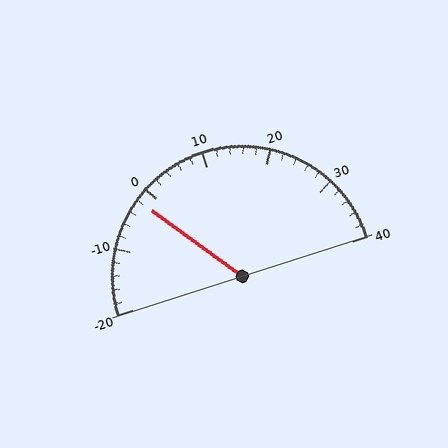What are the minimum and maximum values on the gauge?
The gauge ranges from -20 to 40.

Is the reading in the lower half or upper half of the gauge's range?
The reading is in the lower half of the range (-20 to 40).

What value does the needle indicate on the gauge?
The needle indicates approximately -2.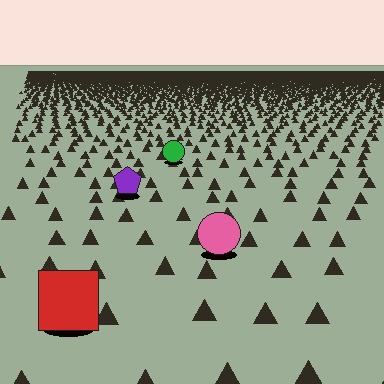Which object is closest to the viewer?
The red square is closest. The texture marks near it are larger and more spread out.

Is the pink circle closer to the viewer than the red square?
No. The red square is closer — you can tell from the texture gradient: the ground texture is coarser near it.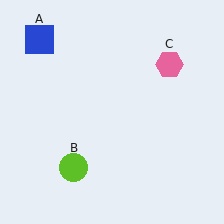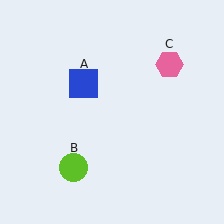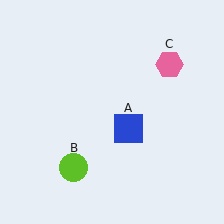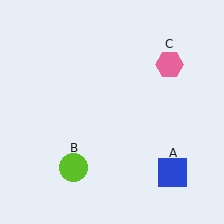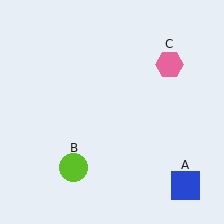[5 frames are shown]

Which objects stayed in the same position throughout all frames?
Lime circle (object B) and pink hexagon (object C) remained stationary.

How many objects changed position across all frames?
1 object changed position: blue square (object A).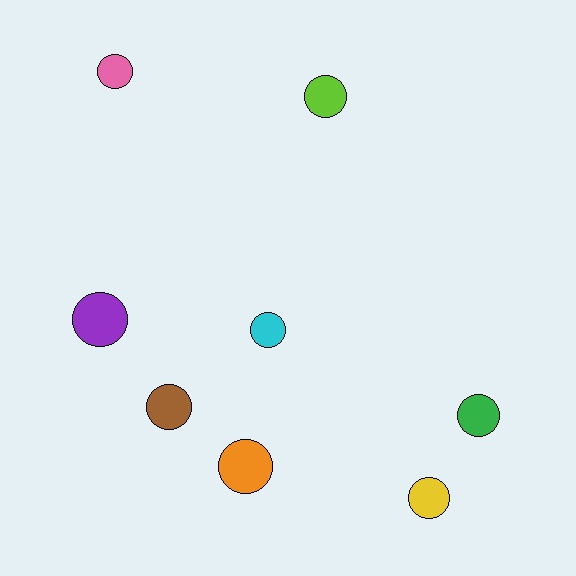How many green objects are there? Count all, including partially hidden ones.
There is 1 green object.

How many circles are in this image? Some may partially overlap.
There are 8 circles.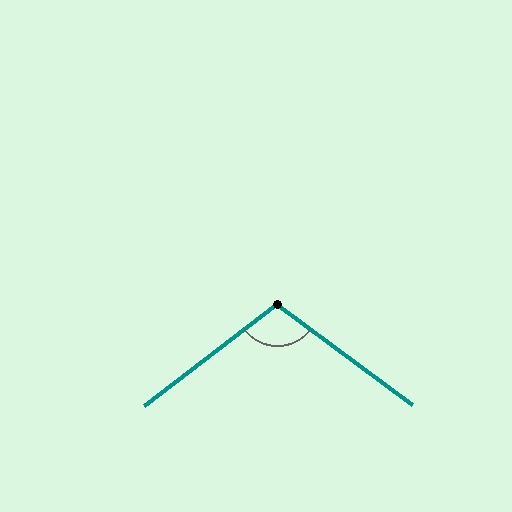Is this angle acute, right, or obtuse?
It is obtuse.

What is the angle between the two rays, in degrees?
Approximately 106 degrees.